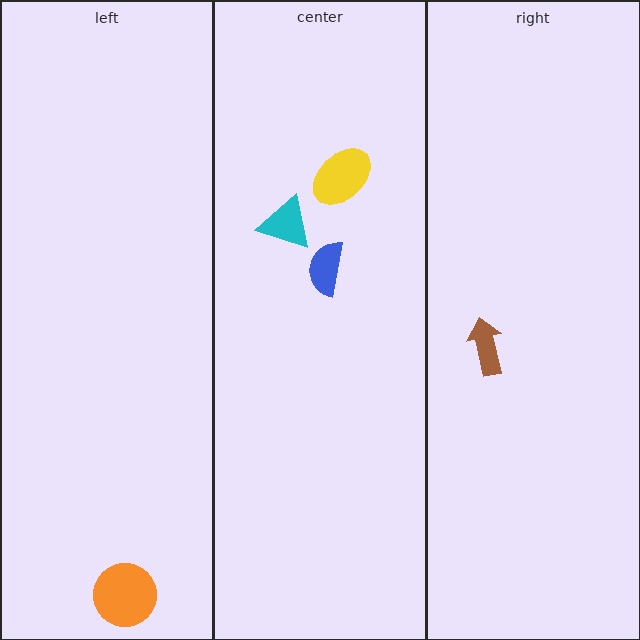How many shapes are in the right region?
1.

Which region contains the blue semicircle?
The center region.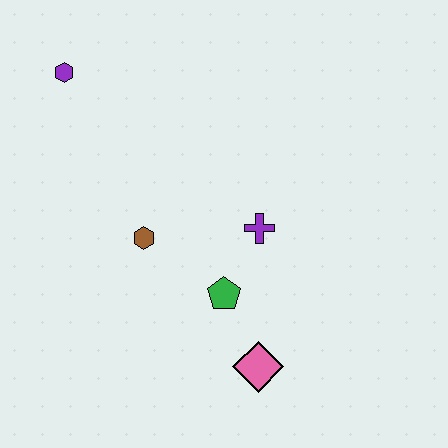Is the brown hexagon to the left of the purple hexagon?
No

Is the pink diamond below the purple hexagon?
Yes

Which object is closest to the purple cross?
The green pentagon is closest to the purple cross.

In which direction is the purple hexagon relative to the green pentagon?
The purple hexagon is above the green pentagon.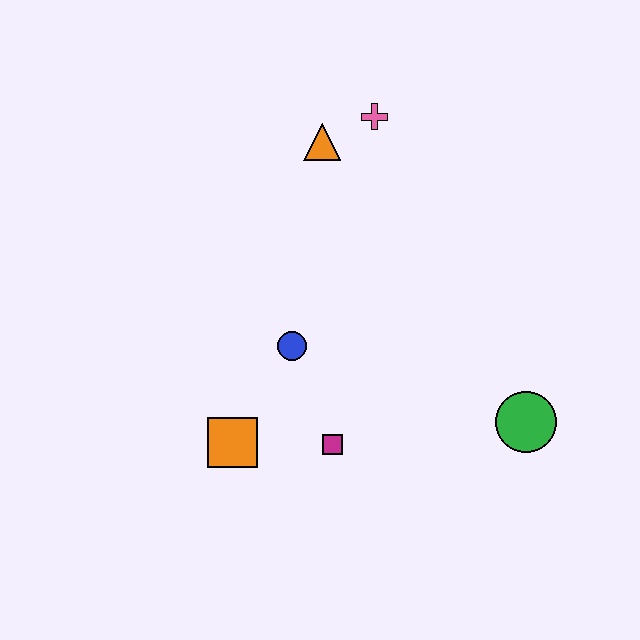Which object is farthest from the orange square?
The pink cross is farthest from the orange square.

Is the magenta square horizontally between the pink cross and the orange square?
Yes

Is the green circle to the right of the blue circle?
Yes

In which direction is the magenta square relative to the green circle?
The magenta square is to the left of the green circle.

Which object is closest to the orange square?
The magenta square is closest to the orange square.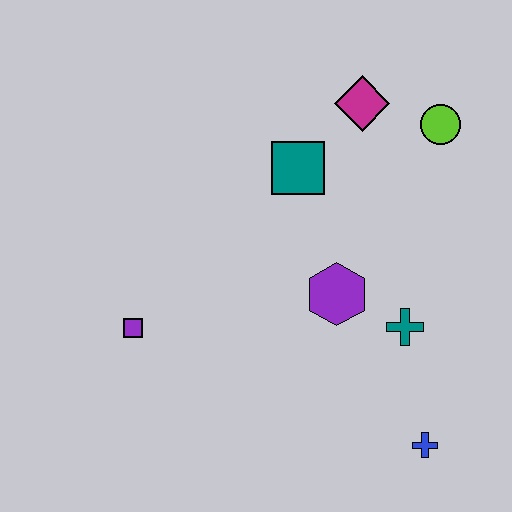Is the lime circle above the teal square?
Yes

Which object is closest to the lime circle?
The magenta diamond is closest to the lime circle.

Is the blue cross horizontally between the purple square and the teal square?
No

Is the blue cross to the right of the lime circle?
No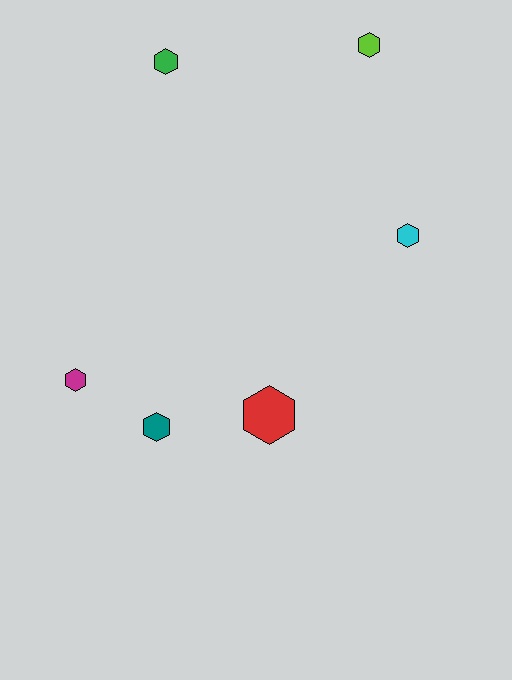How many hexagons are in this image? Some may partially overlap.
There are 6 hexagons.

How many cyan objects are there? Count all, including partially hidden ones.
There is 1 cyan object.